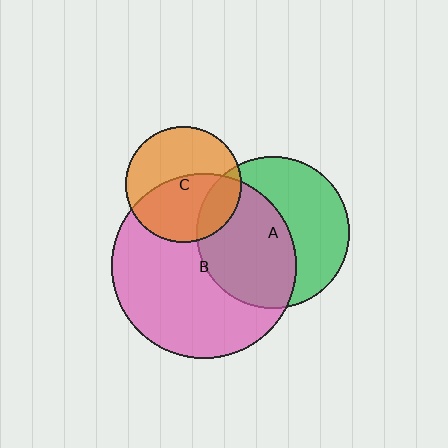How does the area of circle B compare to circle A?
Approximately 1.5 times.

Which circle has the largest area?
Circle B (pink).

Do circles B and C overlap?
Yes.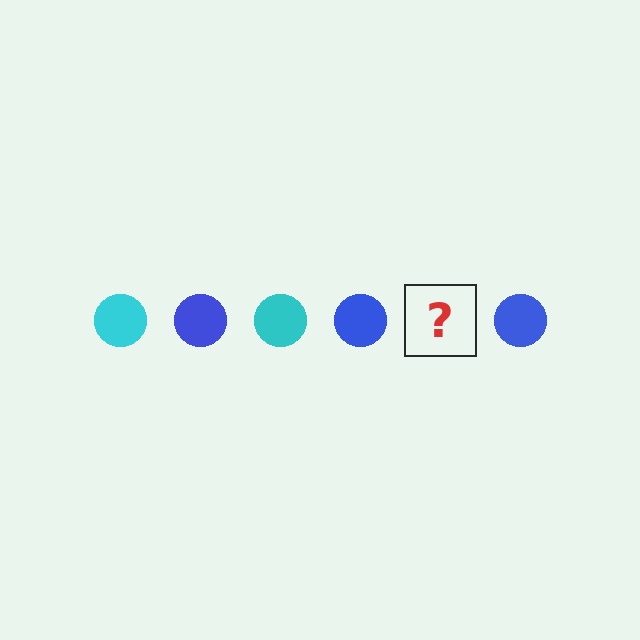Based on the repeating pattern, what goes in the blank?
The blank should be a cyan circle.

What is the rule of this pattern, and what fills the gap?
The rule is that the pattern cycles through cyan, blue circles. The gap should be filled with a cyan circle.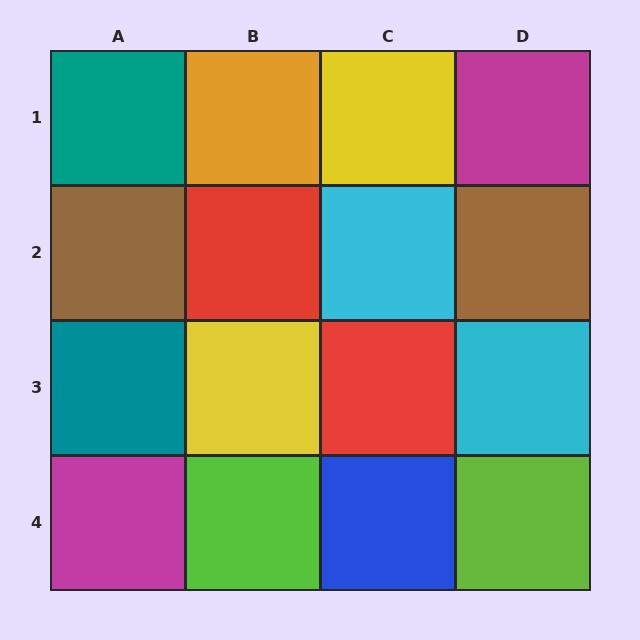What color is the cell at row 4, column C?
Blue.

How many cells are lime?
2 cells are lime.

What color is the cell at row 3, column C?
Red.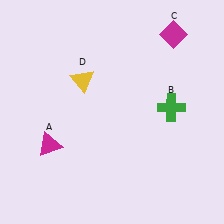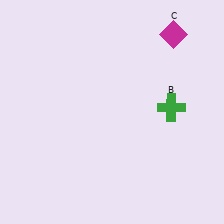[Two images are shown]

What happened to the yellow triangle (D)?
The yellow triangle (D) was removed in Image 2. It was in the top-left area of Image 1.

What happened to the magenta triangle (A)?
The magenta triangle (A) was removed in Image 2. It was in the bottom-left area of Image 1.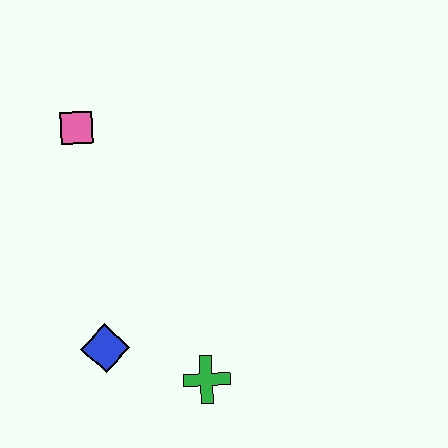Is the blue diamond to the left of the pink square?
No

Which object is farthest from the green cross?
The pink square is farthest from the green cross.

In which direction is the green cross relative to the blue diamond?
The green cross is to the right of the blue diamond.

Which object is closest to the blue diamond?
The green cross is closest to the blue diamond.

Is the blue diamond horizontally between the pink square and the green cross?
Yes